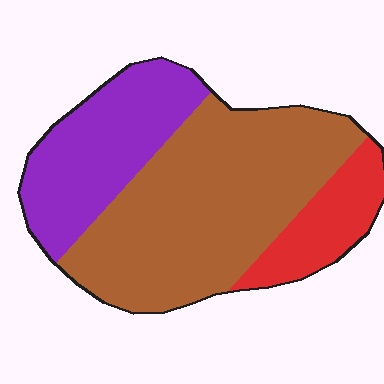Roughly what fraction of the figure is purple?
Purple takes up about one quarter (1/4) of the figure.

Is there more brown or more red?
Brown.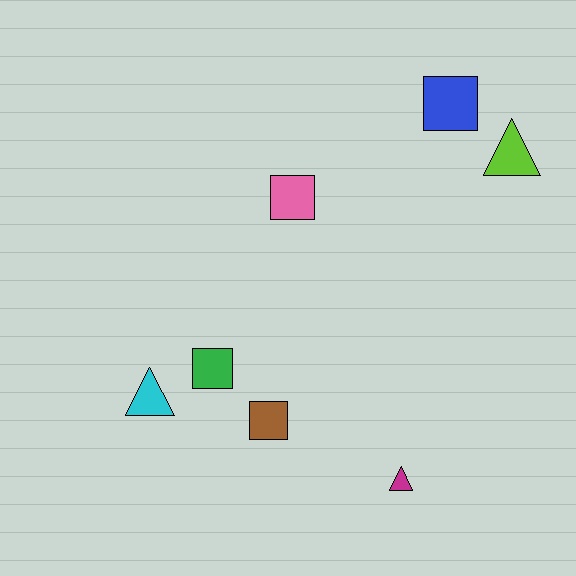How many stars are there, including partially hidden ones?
There are no stars.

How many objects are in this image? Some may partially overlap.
There are 7 objects.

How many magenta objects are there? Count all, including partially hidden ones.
There is 1 magenta object.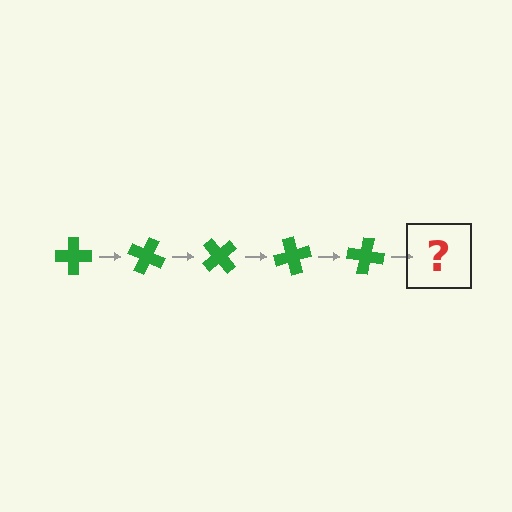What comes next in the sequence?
The next element should be a green cross rotated 125 degrees.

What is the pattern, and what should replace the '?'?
The pattern is that the cross rotates 25 degrees each step. The '?' should be a green cross rotated 125 degrees.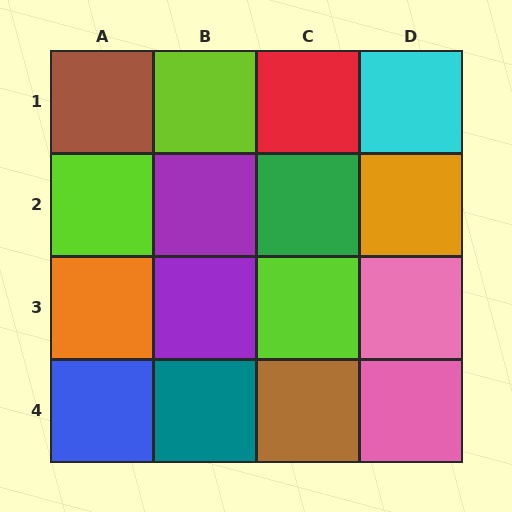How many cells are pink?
2 cells are pink.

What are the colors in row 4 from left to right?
Blue, teal, brown, pink.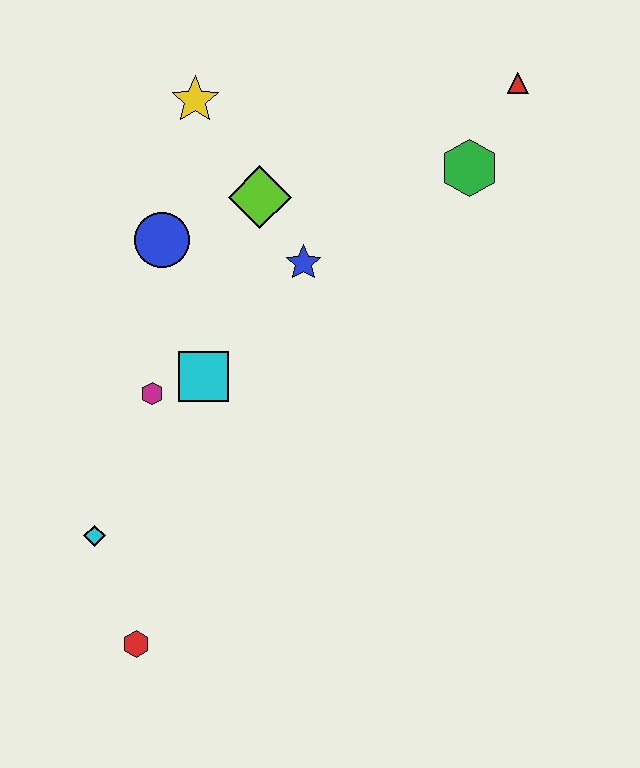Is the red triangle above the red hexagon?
Yes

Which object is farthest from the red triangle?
The red hexagon is farthest from the red triangle.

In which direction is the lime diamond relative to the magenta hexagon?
The lime diamond is above the magenta hexagon.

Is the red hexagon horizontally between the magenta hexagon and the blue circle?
No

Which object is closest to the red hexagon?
The cyan diamond is closest to the red hexagon.